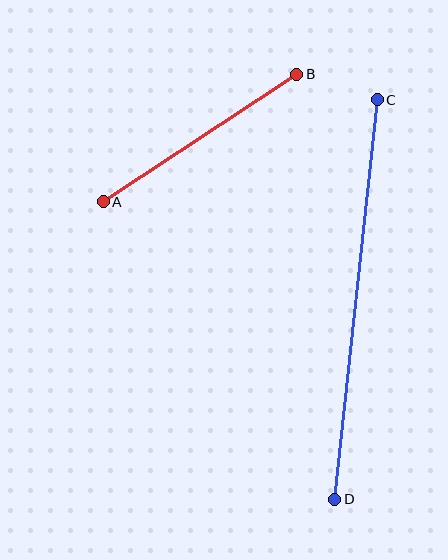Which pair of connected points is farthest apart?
Points C and D are farthest apart.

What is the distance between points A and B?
The distance is approximately 232 pixels.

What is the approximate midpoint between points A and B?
The midpoint is at approximately (200, 138) pixels.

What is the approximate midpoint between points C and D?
The midpoint is at approximately (356, 300) pixels.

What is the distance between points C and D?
The distance is approximately 402 pixels.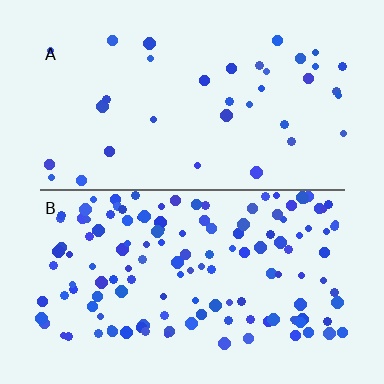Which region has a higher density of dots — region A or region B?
B (the bottom).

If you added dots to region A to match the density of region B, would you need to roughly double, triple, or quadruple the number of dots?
Approximately quadruple.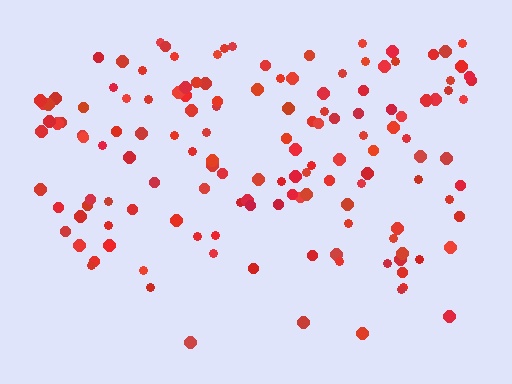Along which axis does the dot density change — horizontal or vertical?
Vertical.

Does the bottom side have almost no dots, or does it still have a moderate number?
Still a moderate number, just noticeably fewer than the top.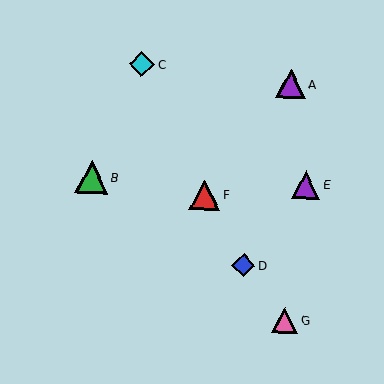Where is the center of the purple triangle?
The center of the purple triangle is at (291, 84).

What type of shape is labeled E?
Shape E is a purple triangle.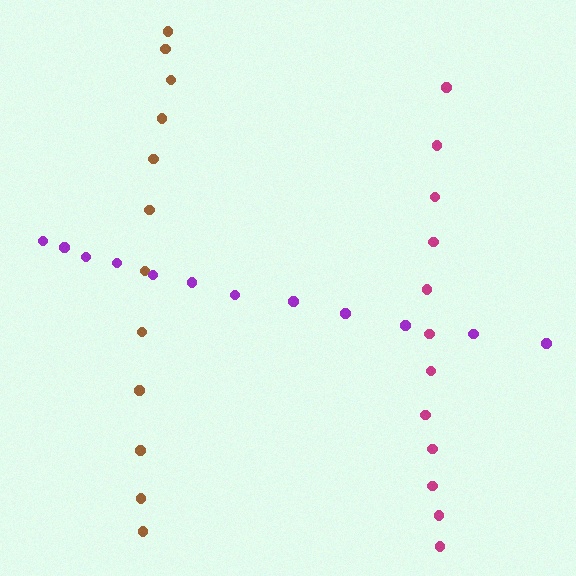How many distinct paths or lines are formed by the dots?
There are 3 distinct paths.